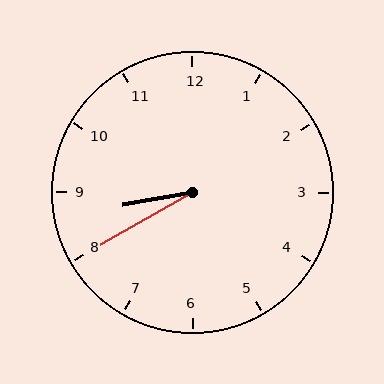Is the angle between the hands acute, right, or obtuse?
It is acute.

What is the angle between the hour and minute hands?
Approximately 20 degrees.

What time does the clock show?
8:40.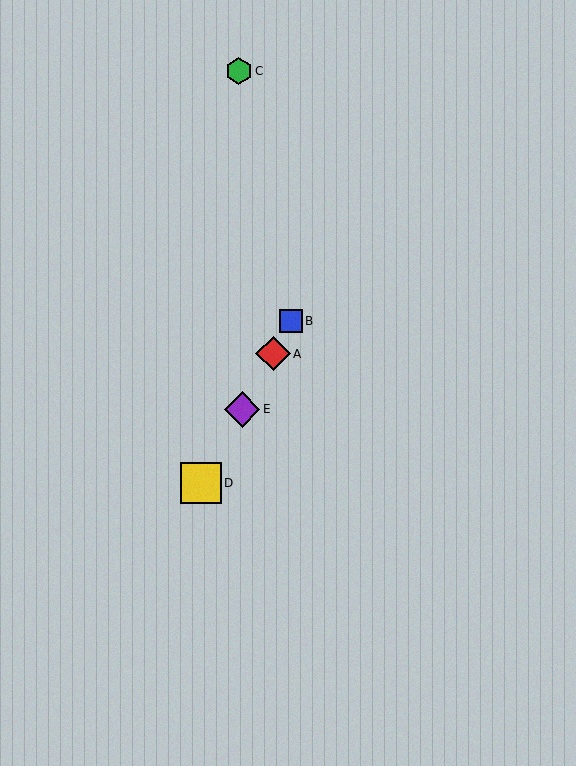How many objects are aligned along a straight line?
4 objects (A, B, D, E) are aligned along a straight line.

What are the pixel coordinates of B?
Object B is at (291, 321).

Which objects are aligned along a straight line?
Objects A, B, D, E are aligned along a straight line.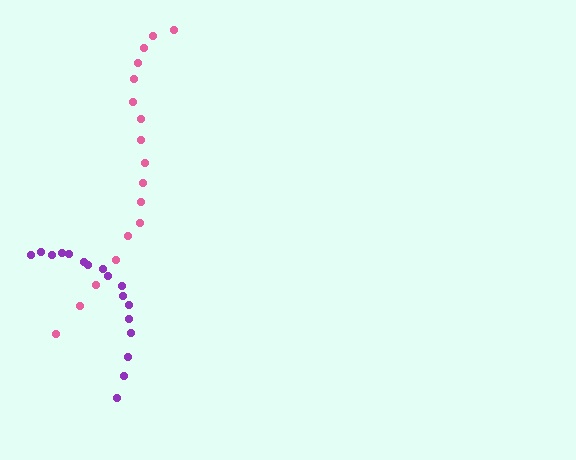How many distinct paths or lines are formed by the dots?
There are 2 distinct paths.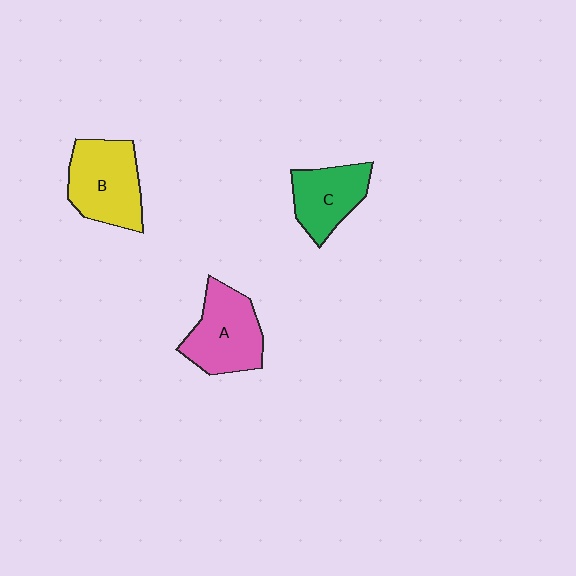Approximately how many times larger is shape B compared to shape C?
Approximately 1.3 times.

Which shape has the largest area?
Shape B (yellow).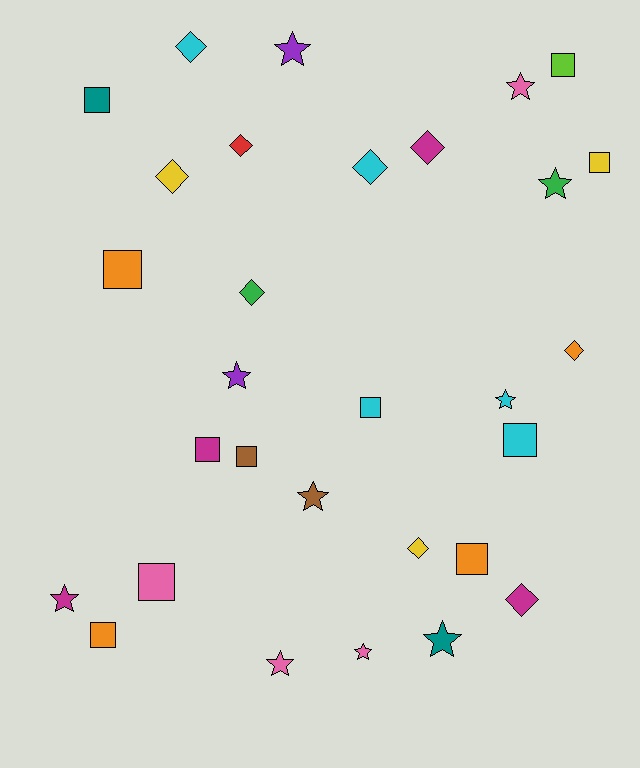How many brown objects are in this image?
There are 2 brown objects.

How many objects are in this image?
There are 30 objects.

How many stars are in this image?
There are 10 stars.